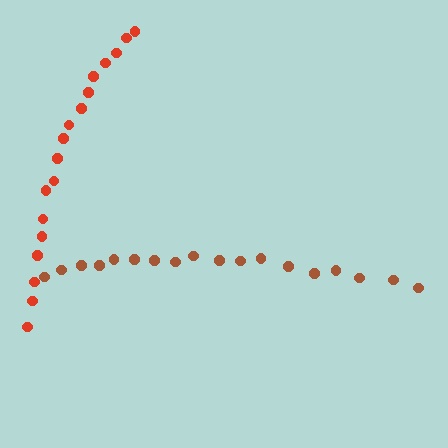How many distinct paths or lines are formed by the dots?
There are 2 distinct paths.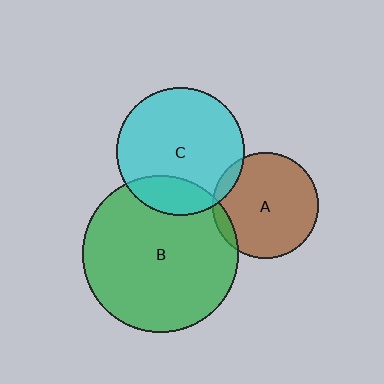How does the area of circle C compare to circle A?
Approximately 1.5 times.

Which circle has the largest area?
Circle B (green).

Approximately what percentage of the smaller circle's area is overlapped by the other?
Approximately 5%.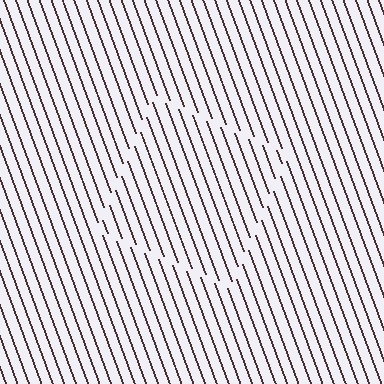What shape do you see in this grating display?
An illusory square. The interior of the shape contains the same grating, shifted by half a period — the contour is defined by the phase discontinuity where line-ends from the inner and outer gratings abut.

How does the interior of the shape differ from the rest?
The interior of the shape contains the same grating, shifted by half a period — the contour is defined by the phase discontinuity where line-ends from the inner and outer gratings abut.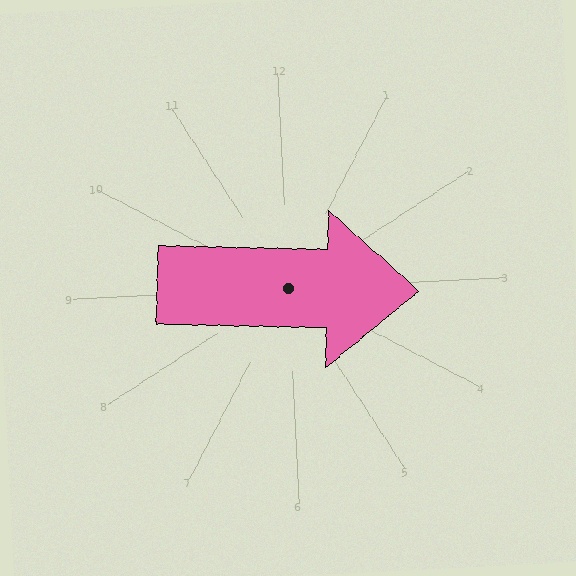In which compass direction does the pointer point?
East.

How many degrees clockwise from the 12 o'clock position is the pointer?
Approximately 94 degrees.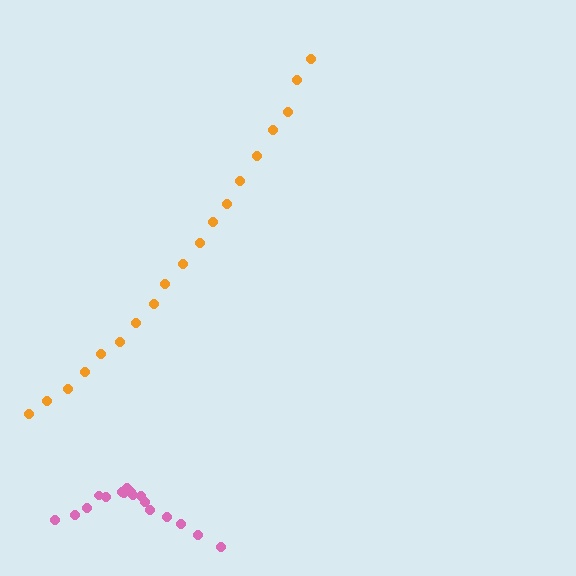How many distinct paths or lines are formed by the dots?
There are 2 distinct paths.